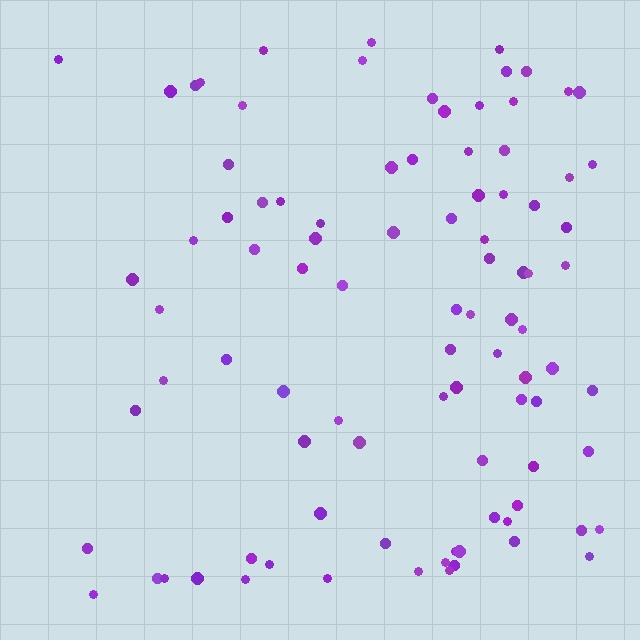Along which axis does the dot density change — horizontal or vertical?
Horizontal.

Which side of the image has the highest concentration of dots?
The right.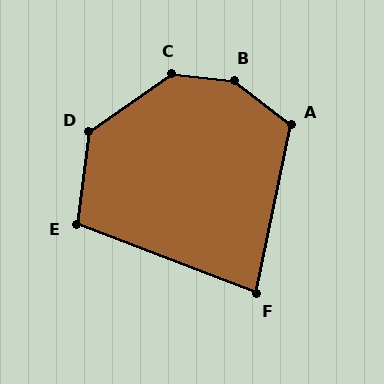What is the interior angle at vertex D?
Approximately 132 degrees (obtuse).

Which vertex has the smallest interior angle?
F, at approximately 81 degrees.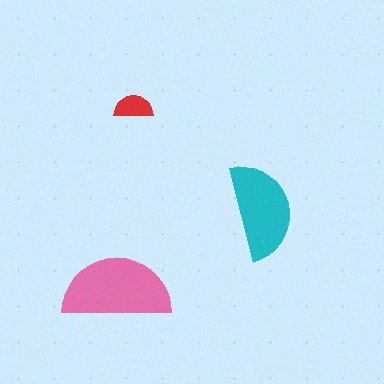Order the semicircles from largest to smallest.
the pink one, the cyan one, the red one.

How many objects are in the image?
There are 3 objects in the image.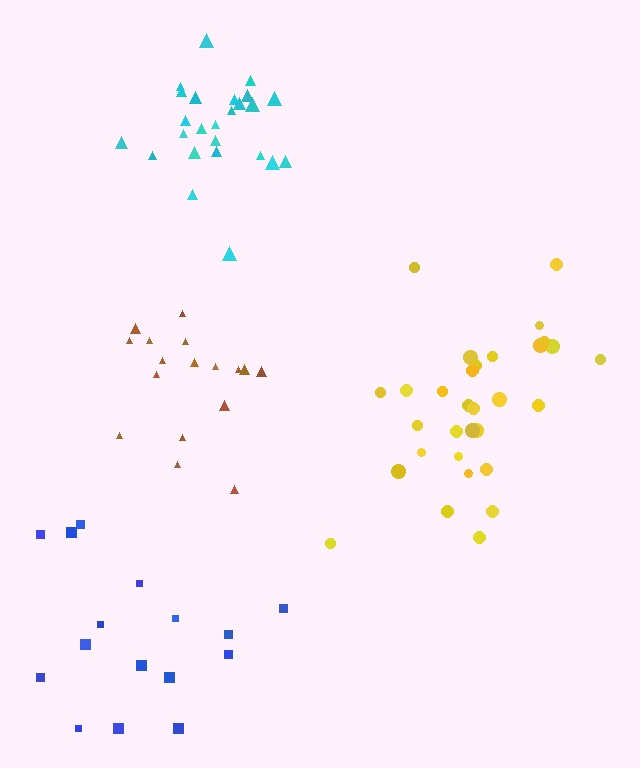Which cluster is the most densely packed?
Cyan.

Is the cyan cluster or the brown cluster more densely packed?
Cyan.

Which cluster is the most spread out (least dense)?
Blue.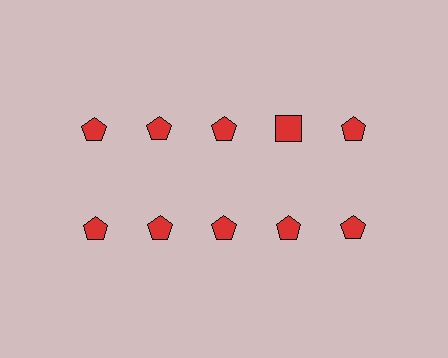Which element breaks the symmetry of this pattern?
The red square in the top row, second from right column breaks the symmetry. All other shapes are red pentagons.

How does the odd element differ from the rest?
It has a different shape: square instead of pentagon.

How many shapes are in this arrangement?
There are 10 shapes arranged in a grid pattern.